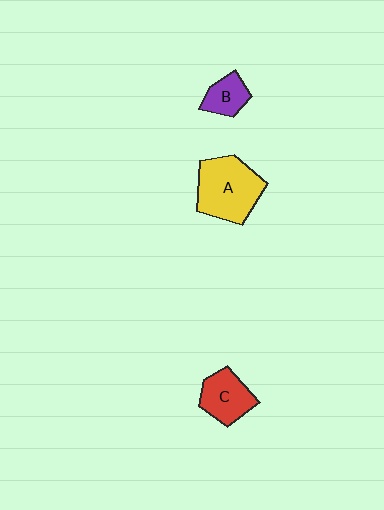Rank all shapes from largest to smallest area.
From largest to smallest: A (yellow), C (red), B (purple).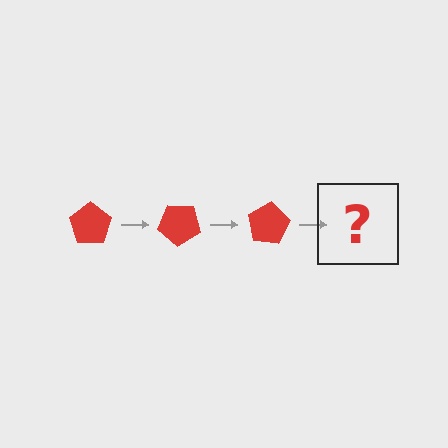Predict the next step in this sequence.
The next step is a red pentagon rotated 120 degrees.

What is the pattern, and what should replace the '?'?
The pattern is that the pentagon rotates 40 degrees each step. The '?' should be a red pentagon rotated 120 degrees.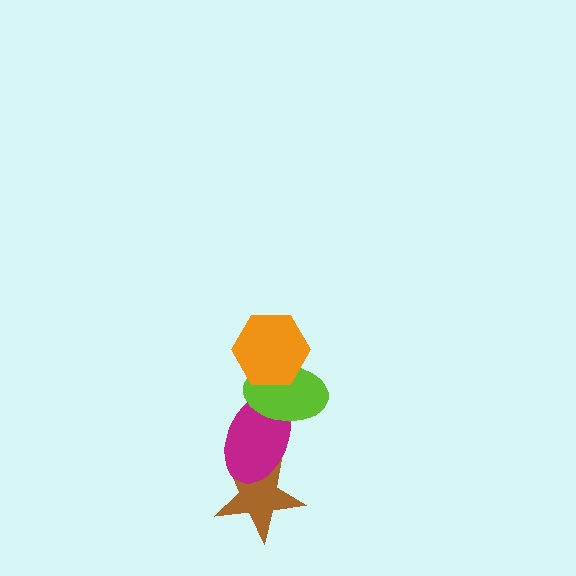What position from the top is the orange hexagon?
The orange hexagon is 1st from the top.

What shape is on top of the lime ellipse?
The orange hexagon is on top of the lime ellipse.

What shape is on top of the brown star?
The magenta ellipse is on top of the brown star.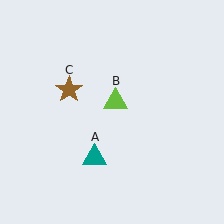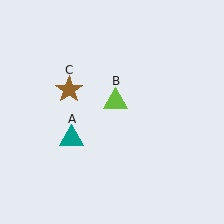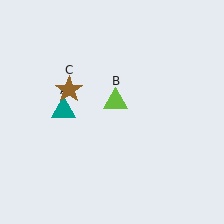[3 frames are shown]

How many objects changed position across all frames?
1 object changed position: teal triangle (object A).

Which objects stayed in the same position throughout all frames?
Lime triangle (object B) and brown star (object C) remained stationary.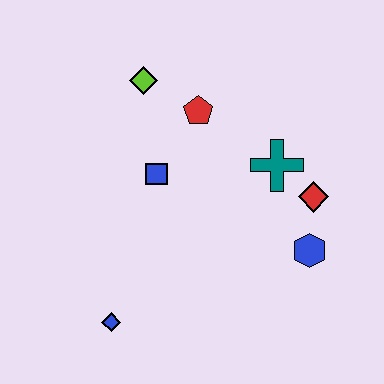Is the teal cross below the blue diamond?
No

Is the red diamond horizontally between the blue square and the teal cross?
No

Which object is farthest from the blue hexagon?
The lime diamond is farthest from the blue hexagon.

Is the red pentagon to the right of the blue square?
Yes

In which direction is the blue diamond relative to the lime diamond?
The blue diamond is below the lime diamond.